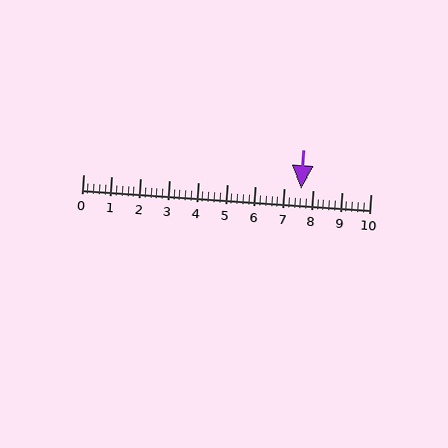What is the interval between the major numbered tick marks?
The major tick marks are spaced 1 units apart.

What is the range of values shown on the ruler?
The ruler shows values from 0 to 10.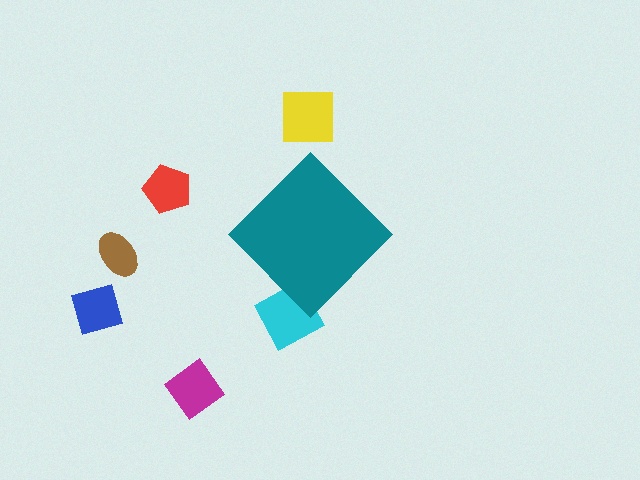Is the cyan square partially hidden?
Yes, the cyan square is partially hidden behind the teal diamond.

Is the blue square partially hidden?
No, the blue square is fully visible.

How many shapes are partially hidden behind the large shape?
1 shape is partially hidden.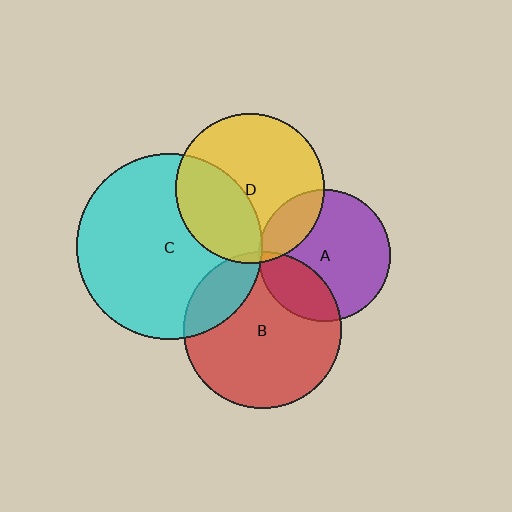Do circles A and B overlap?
Yes.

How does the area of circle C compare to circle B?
Approximately 1.4 times.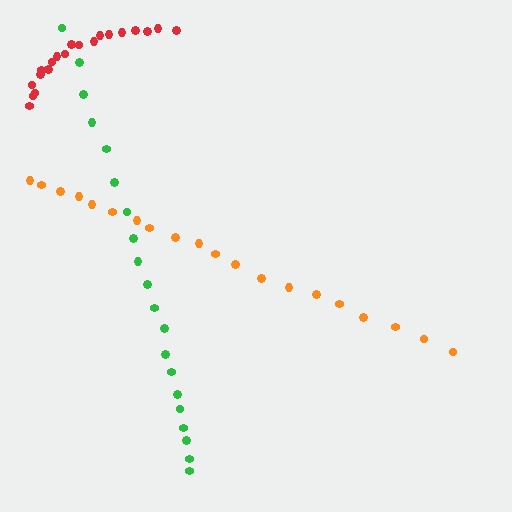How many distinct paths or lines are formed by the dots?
There are 3 distinct paths.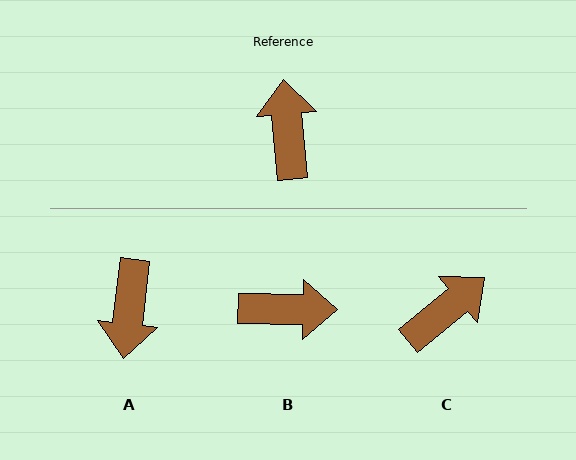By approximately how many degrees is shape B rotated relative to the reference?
Approximately 95 degrees clockwise.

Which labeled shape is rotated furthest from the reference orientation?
A, about 168 degrees away.